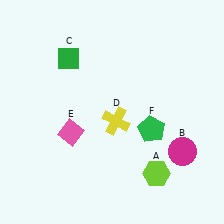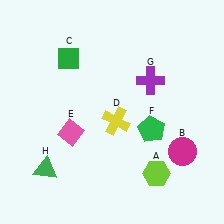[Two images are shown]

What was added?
A purple cross (G), a green triangle (H) were added in Image 2.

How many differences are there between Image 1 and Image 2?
There are 2 differences between the two images.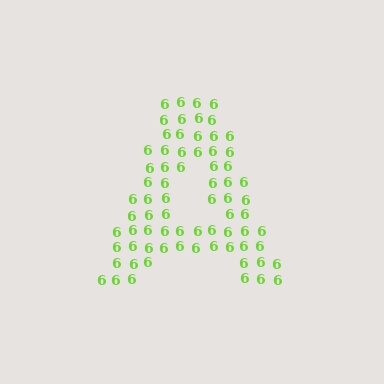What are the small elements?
The small elements are digit 6's.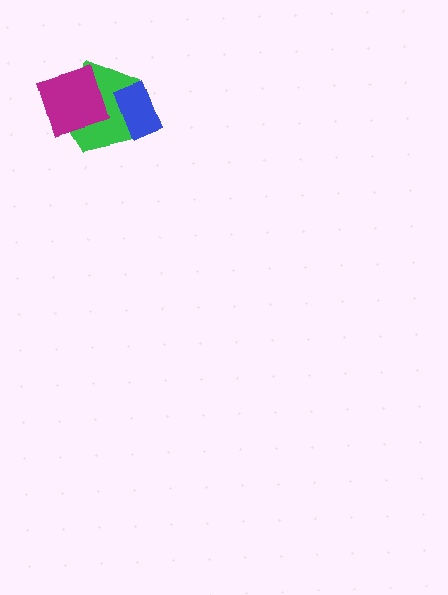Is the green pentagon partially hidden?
Yes, it is partially covered by another shape.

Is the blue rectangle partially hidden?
No, no other shape covers it.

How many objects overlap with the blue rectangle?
1 object overlaps with the blue rectangle.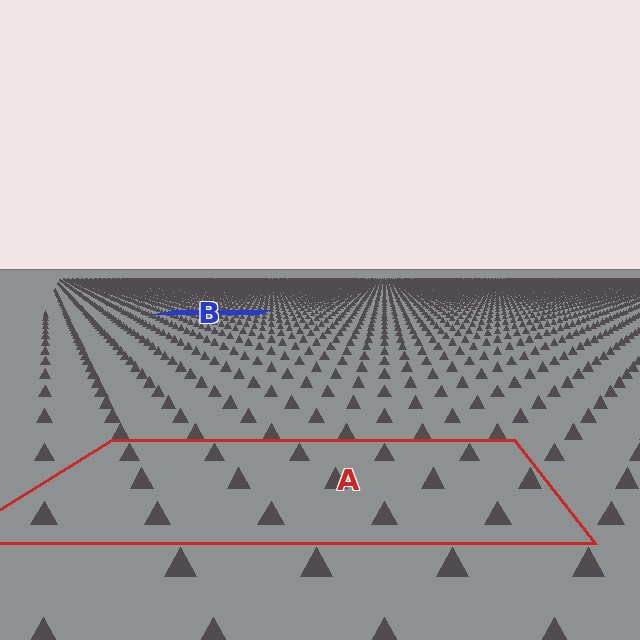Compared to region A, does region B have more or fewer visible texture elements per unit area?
Region B has more texture elements per unit area — they are packed more densely because it is farther away.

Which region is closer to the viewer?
Region A is closer. The texture elements there are larger and more spread out.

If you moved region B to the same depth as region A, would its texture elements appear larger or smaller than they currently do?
They would appear larger. At a closer depth, the same texture elements are projected at a bigger on-screen size.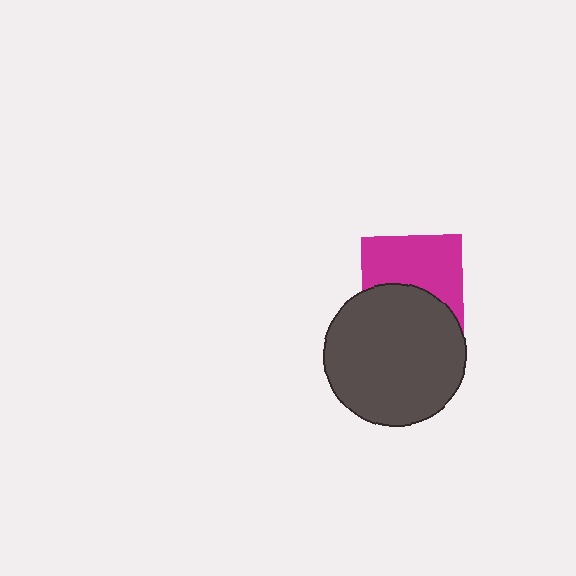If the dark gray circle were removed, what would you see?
You would see the complete magenta square.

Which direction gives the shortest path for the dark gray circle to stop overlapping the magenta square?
Moving down gives the shortest separation.